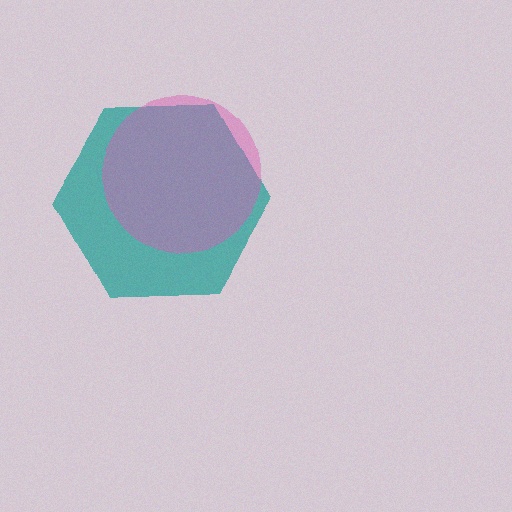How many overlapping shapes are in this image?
There are 2 overlapping shapes in the image.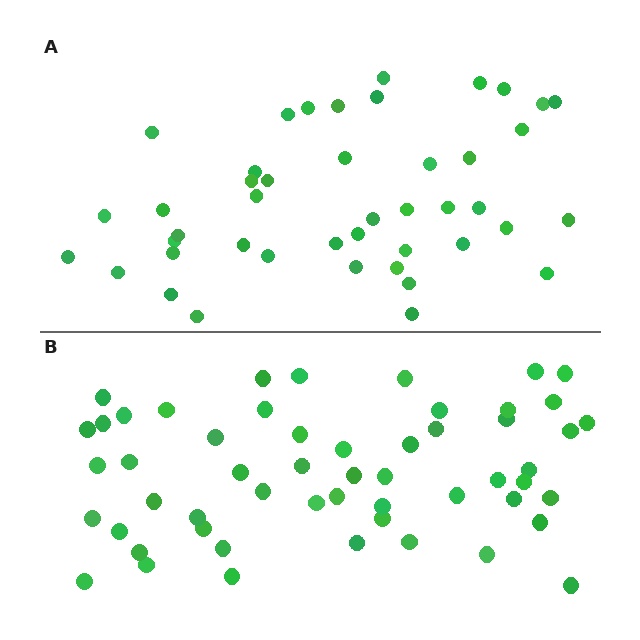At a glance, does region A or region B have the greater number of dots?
Region B (the bottom region) has more dots.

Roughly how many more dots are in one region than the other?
Region B has roughly 10 or so more dots than region A.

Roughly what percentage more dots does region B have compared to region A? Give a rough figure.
About 25% more.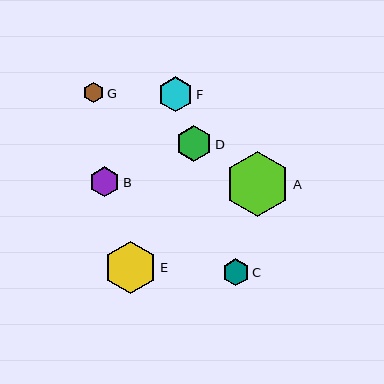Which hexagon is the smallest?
Hexagon G is the smallest with a size of approximately 20 pixels.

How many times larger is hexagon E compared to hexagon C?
Hexagon E is approximately 2.0 times the size of hexagon C.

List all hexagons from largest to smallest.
From largest to smallest: A, E, D, F, B, C, G.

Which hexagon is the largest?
Hexagon A is the largest with a size of approximately 65 pixels.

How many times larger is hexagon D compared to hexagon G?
Hexagon D is approximately 1.7 times the size of hexagon G.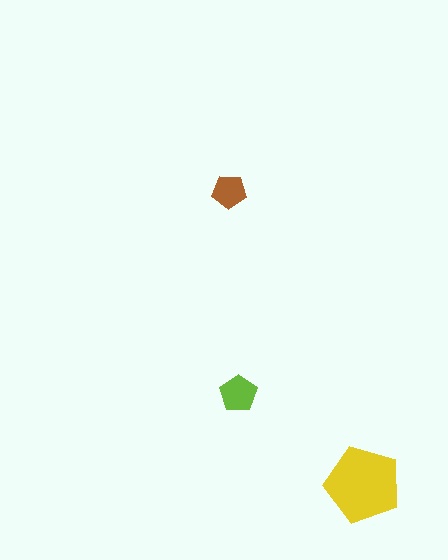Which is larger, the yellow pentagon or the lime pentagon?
The yellow one.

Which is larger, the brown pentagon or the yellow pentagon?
The yellow one.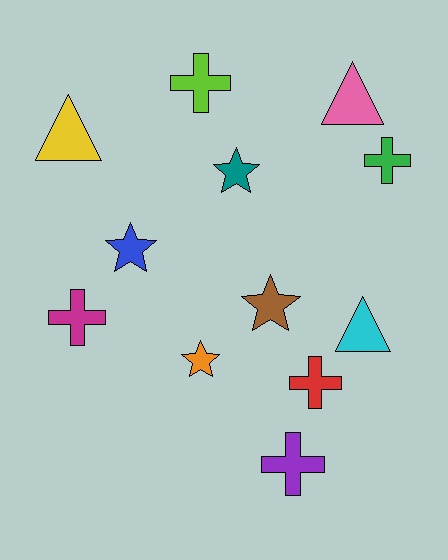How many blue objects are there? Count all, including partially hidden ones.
There is 1 blue object.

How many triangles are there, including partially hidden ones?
There are 3 triangles.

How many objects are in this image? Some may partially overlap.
There are 12 objects.